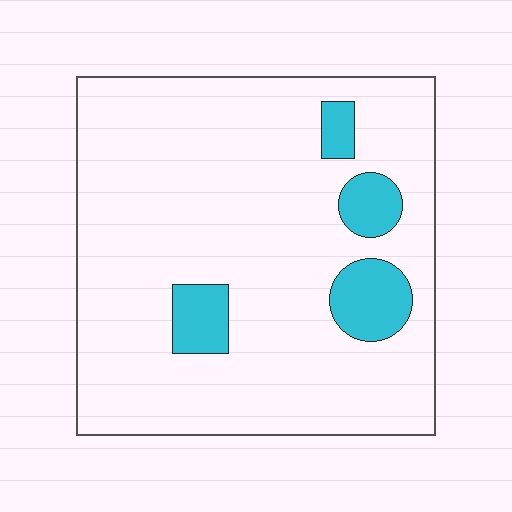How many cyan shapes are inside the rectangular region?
4.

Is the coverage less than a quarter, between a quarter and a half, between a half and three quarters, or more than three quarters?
Less than a quarter.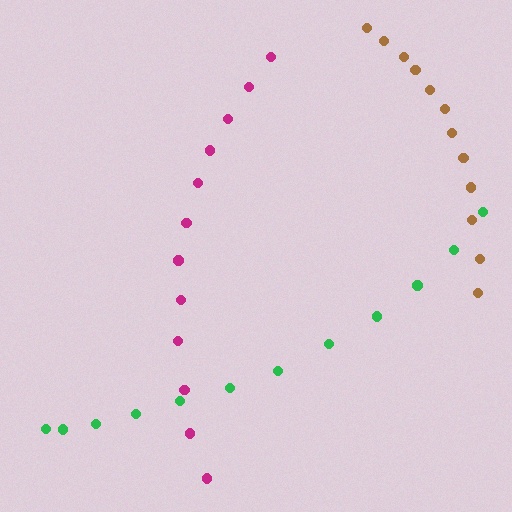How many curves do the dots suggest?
There are 3 distinct paths.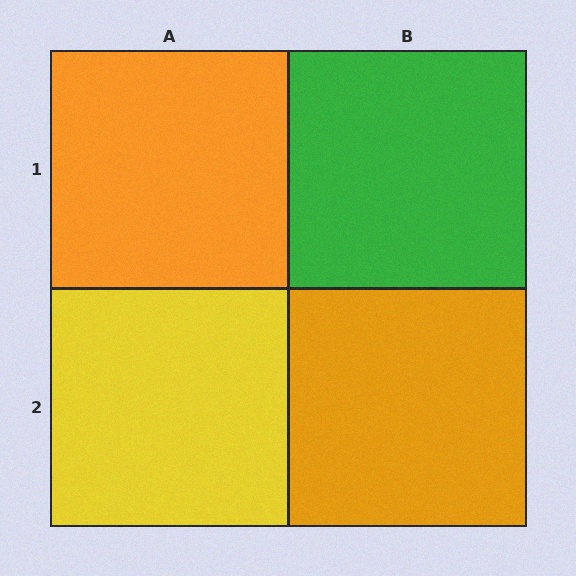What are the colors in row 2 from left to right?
Yellow, orange.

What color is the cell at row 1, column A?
Orange.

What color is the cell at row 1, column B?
Green.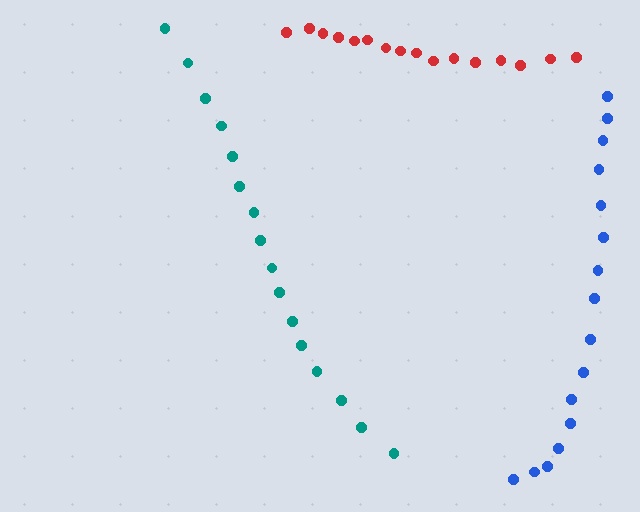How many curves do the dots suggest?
There are 3 distinct paths.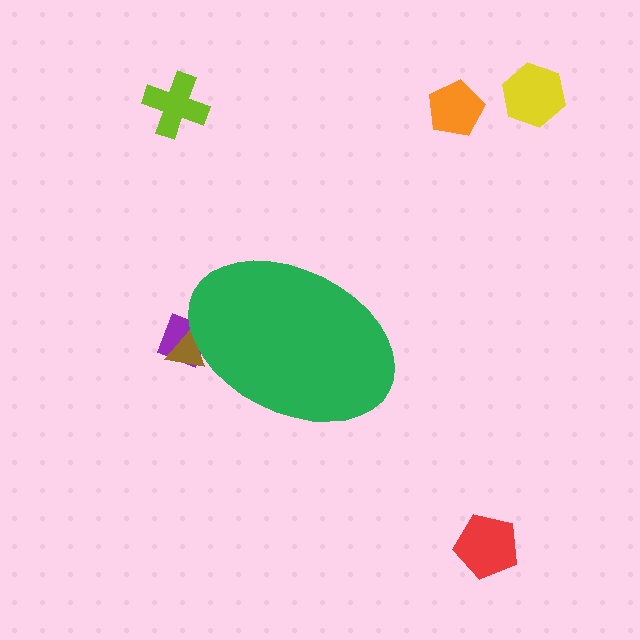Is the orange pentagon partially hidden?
No, the orange pentagon is fully visible.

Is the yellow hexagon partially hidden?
No, the yellow hexagon is fully visible.